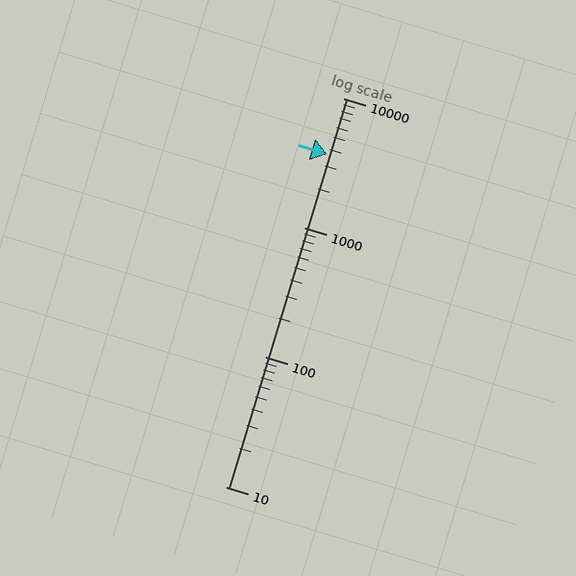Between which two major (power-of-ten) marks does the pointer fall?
The pointer is between 1000 and 10000.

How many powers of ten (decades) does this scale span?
The scale spans 3 decades, from 10 to 10000.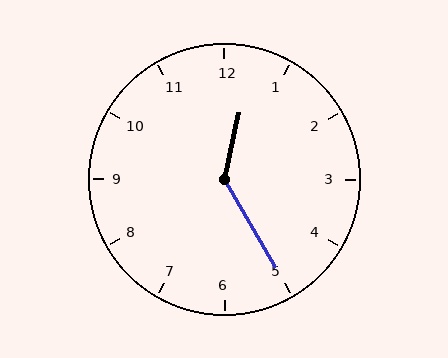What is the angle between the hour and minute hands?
Approximately 138 degrees.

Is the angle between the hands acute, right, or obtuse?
It is obtuse.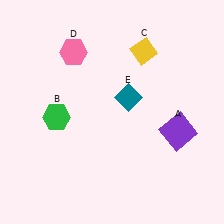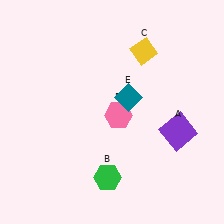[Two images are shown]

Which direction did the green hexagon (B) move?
The green hexagon (B) moved down.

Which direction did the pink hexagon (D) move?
The pink hexagon (D) moved down.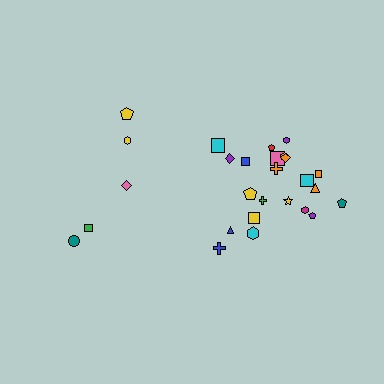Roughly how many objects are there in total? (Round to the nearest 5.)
Roughly 25 objects in total.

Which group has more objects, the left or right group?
The right group.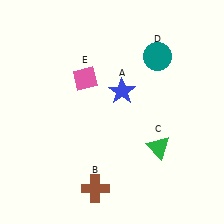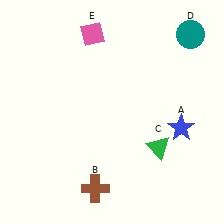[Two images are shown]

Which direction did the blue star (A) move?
The blue star (A) moved right.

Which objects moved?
The objects that moved are: the blue star (A), the teal circle (D), the pink diamond (E).